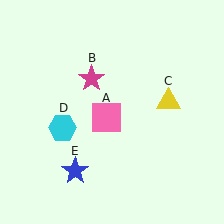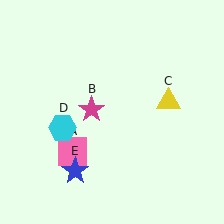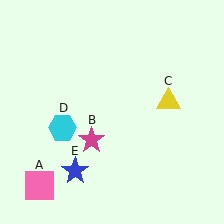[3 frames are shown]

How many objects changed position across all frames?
2 objects changed position: pink square (object A), magenta star (object B).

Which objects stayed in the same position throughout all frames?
Yellow triangle (object C) and cyan hexagon (object D) and blue star (object E) remained stationary.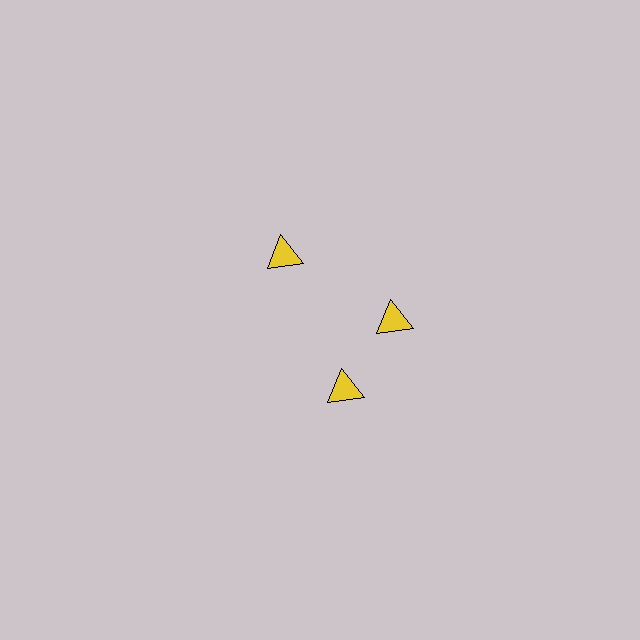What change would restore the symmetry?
The symmetry would be restored by rotating it back into even spacing with its neighbors so that all 3 triangles sit at equal angles and equal distance from the center.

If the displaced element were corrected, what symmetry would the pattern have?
It would have 3-fold rotational symmetry — the pattern would map onto itself every 120 degrees.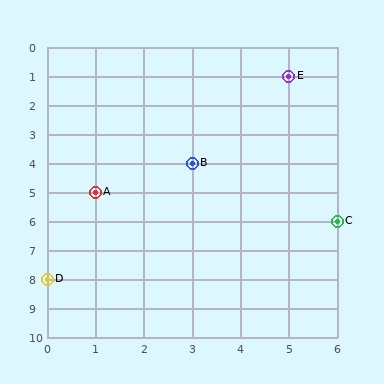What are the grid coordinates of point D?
Point D is at grid coordinates (0, 8).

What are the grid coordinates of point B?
Point B is at grid coordinates (3, 4).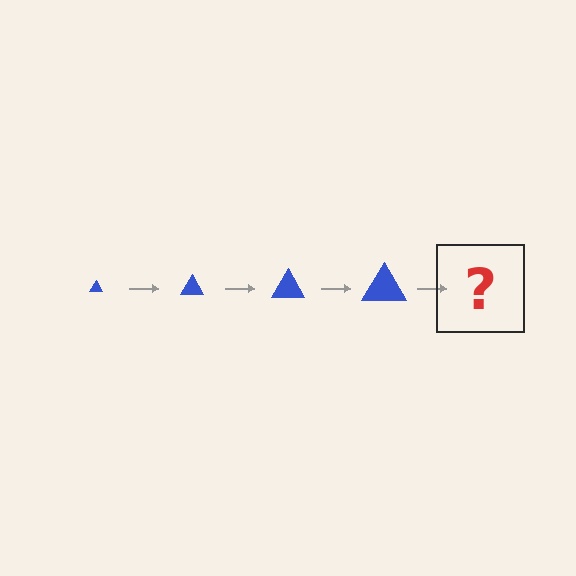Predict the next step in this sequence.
The next step is a blue triangle, larger than the previous one.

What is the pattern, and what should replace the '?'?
The pattern is that the triangle gets progressively larger each step. The '?' should be a blue triangle, larger than the previous one.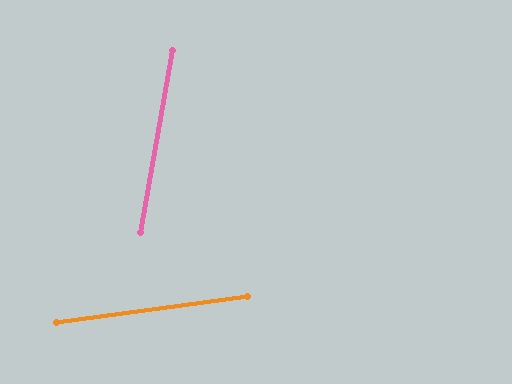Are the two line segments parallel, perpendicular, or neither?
Neither parallel nor perpendicular — they differ by about 72°.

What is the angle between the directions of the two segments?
Approximately 72 degrees.